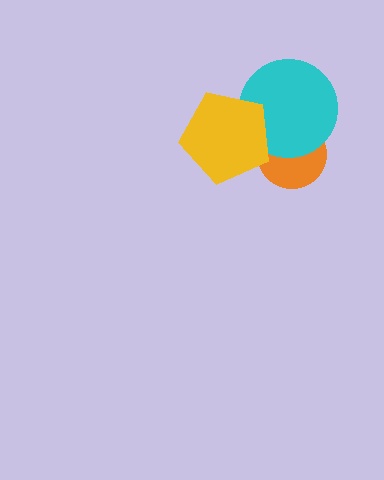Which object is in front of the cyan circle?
The yellow pentagon is in front of the cyan circle.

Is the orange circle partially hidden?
Yes, it is partially covered by another shape.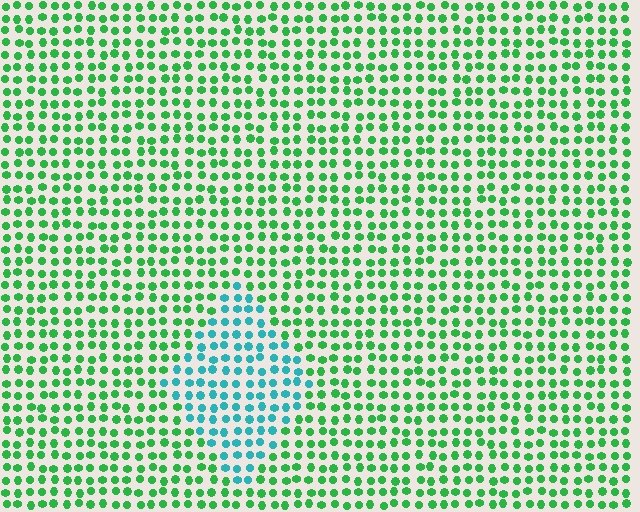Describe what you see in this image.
The image is filled with small green elements in a uniform arrangement. A diamond-shaped region is visible where the elements are tinted to a slightly different hue, forming a subtle color boundary.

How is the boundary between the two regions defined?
The boundary is defined purely by a slight shift in hue (about 50 degrees). Spacing, size, and orientation are identical on both sides.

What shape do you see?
I see a diamond.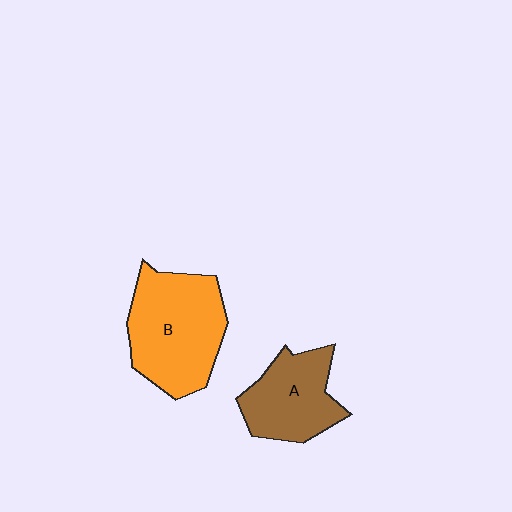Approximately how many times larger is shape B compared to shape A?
Approximately 1.4 times.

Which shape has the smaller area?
Shape A (brown).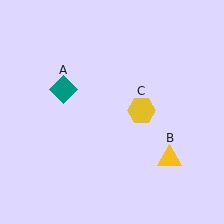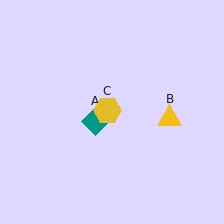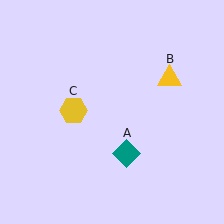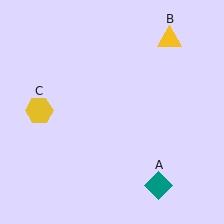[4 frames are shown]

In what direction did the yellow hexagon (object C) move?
The yellow hexagon (object C) moved left.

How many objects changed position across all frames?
3 objects changed position: teal diamond (object A), yellow triangle (object B), yellow hexagon (object C).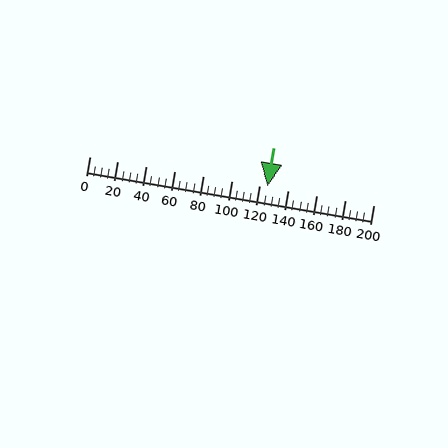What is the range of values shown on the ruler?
The ruler shows values from 0 to 200.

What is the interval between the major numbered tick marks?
The major tick marks are spaced 20 units apart.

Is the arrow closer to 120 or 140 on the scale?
The arrow is closer to 120.